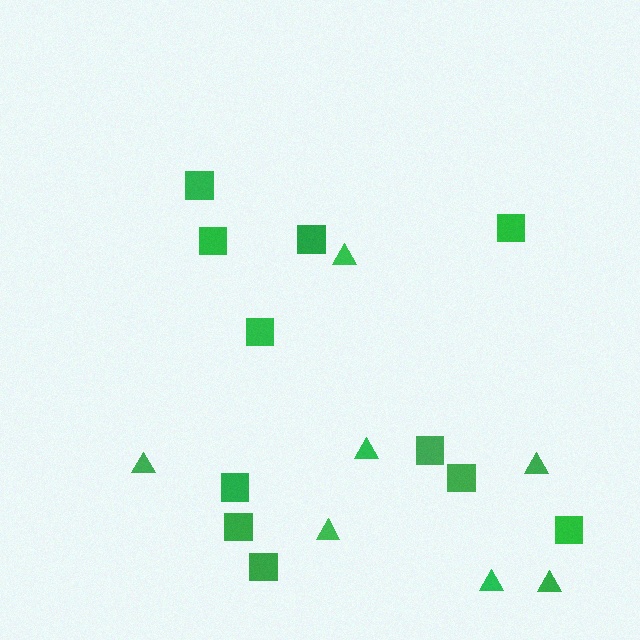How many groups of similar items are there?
There are 2 groups: one group of triangles (7) and one group of squares (11).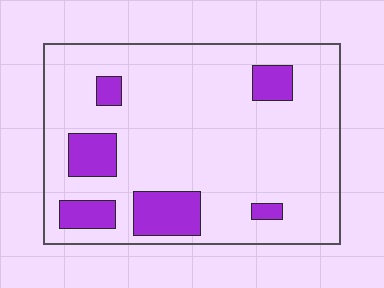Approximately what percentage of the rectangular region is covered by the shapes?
Approximately 15%.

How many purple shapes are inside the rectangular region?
6.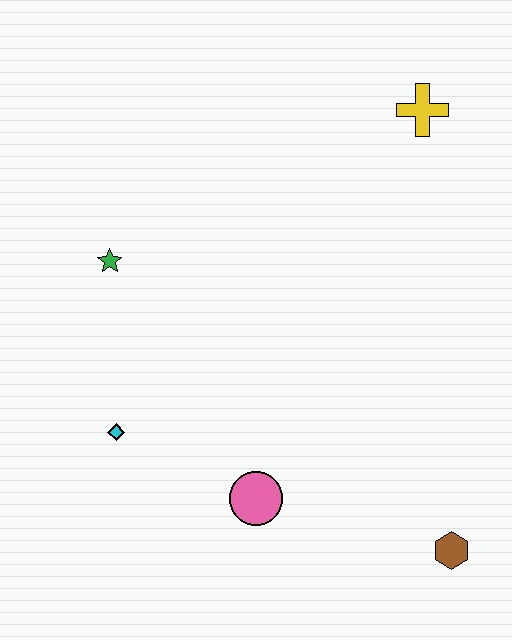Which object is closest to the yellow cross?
The green star is closest to the yellow cross.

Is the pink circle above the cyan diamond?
No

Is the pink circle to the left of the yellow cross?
Yes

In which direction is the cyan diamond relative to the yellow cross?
The cyan diamond is below the yellow cross.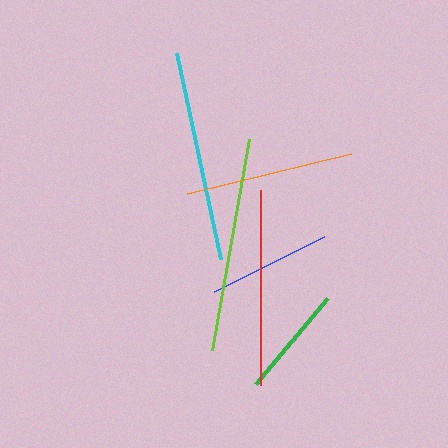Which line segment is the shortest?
The green line is the shortest at approximately 112 pixels.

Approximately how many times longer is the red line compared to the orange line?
The red line is approximately 1.2 times the length of the orange line.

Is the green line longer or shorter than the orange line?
The orange line is longer than the green line.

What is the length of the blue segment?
The blue segment is approximately 123 pixels long.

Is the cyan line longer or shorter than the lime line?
The lime line is longer than the cyan line.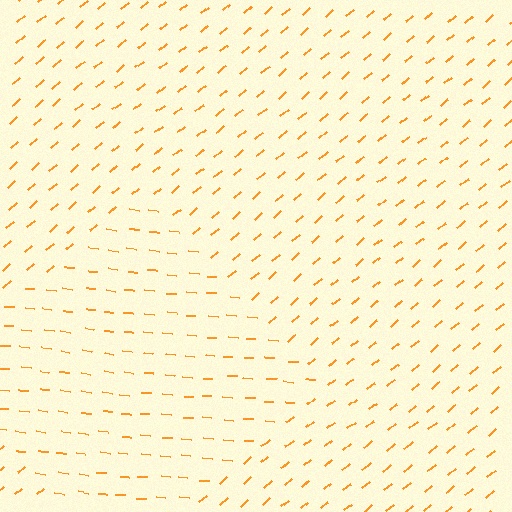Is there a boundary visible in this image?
Yes, there is a texture boundary formed by a change in line orientation.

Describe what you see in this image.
The image is filled with small orange line segments. A diamond region in the image has lines oriented differently from the surrounding lines, creating a visible texture boundary.